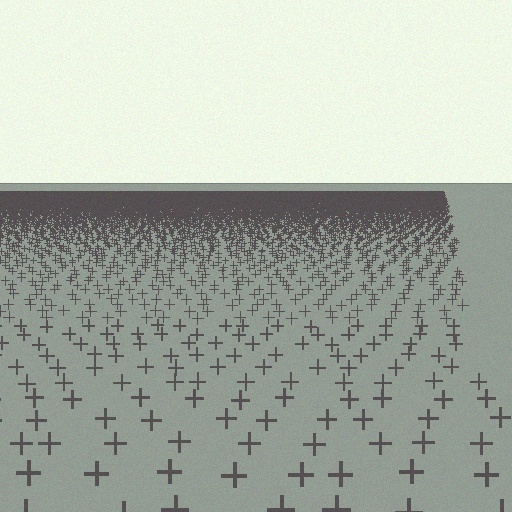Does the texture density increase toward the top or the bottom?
Density increases toward the top.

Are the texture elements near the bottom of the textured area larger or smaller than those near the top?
Larger. Near the bottom, elements are closer to the viewer and appear at a bigger on-screen size.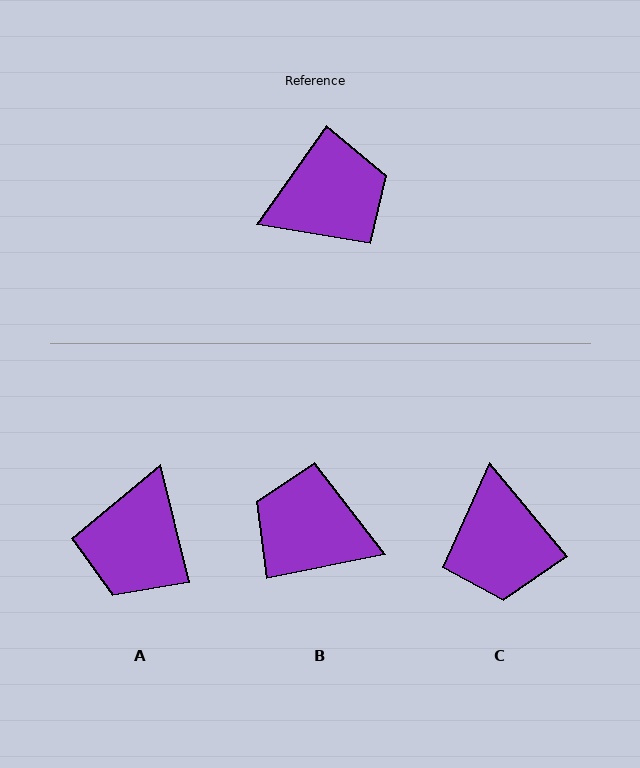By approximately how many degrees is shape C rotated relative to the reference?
Approximately 105 degrees clockwise.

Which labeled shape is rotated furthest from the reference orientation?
B, about 137 degrees away.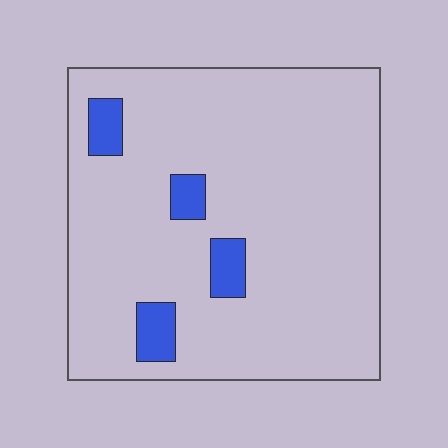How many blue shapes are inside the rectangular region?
4.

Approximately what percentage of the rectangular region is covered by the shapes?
Approximately 10%.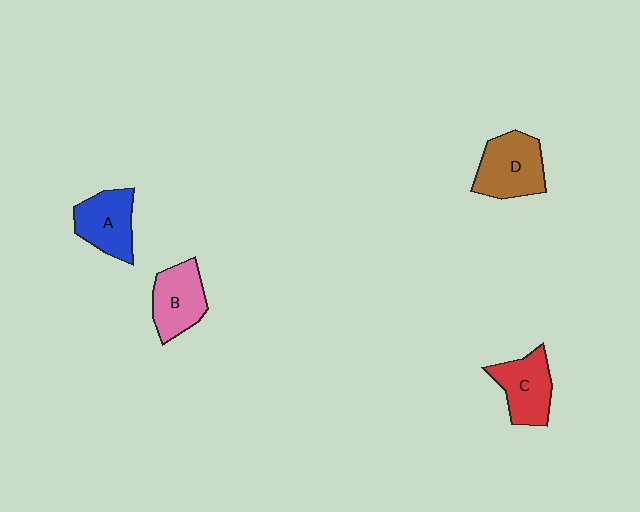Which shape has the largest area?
Shape D (brown).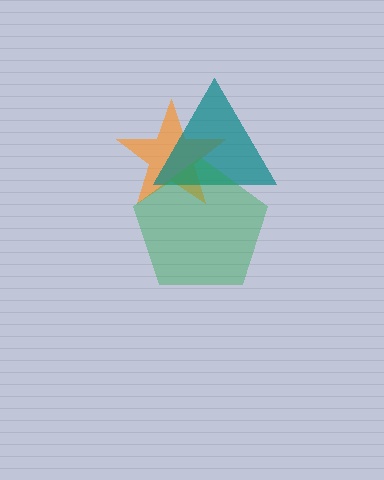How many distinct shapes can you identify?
There are 3 distinct shapes: an orange star, a teal triangle, a green pentagon.